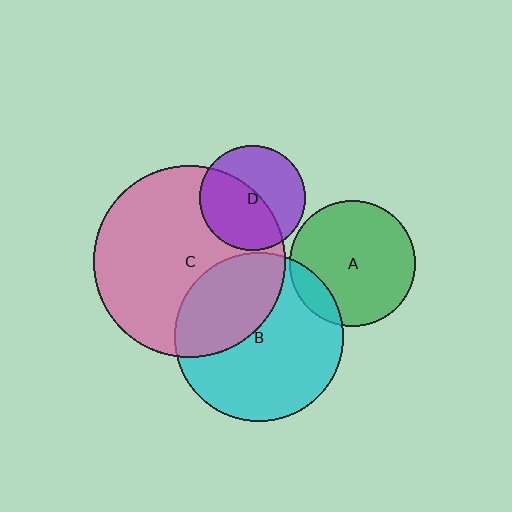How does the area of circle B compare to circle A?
Approximately 1.8 times.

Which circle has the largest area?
Circle C (pink).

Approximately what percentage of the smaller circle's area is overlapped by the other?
Approximately 15%.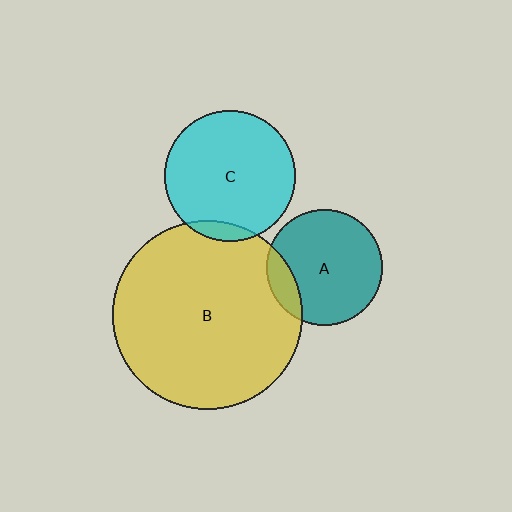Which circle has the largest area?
Circle B (yellow).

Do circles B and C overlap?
Yes.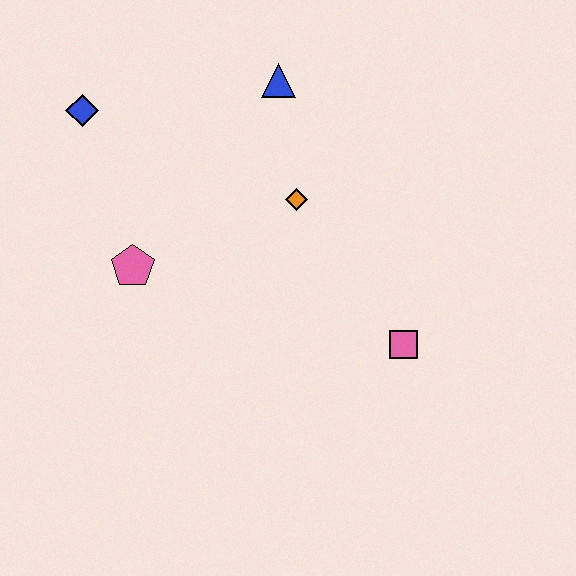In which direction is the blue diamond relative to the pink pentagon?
The blue diamond is above the pink pentagon.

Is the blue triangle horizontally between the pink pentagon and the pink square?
Yes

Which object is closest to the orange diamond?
The blue triangle is closest to the orange diamond.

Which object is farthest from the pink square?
The blue diamond is farthest from the pink square.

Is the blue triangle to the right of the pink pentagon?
Yes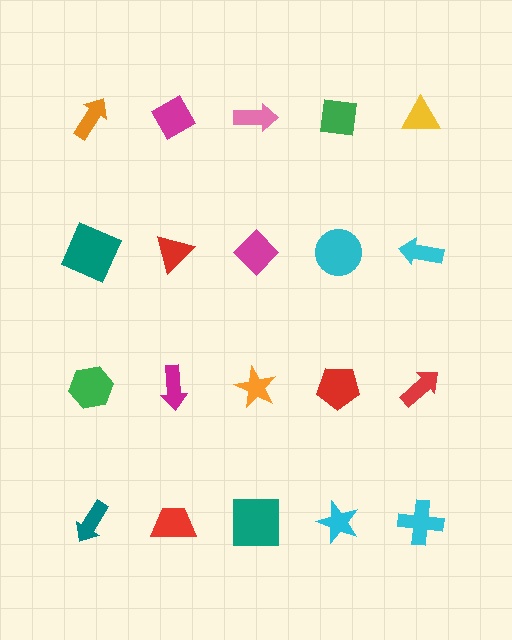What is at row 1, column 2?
A magenta diamond.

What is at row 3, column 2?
A magenta arrow.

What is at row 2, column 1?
A teal square.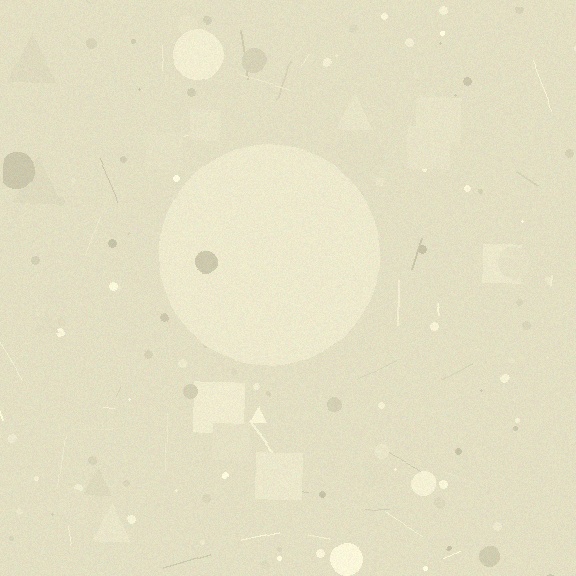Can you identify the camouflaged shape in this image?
The camouflaged shape is a circle.